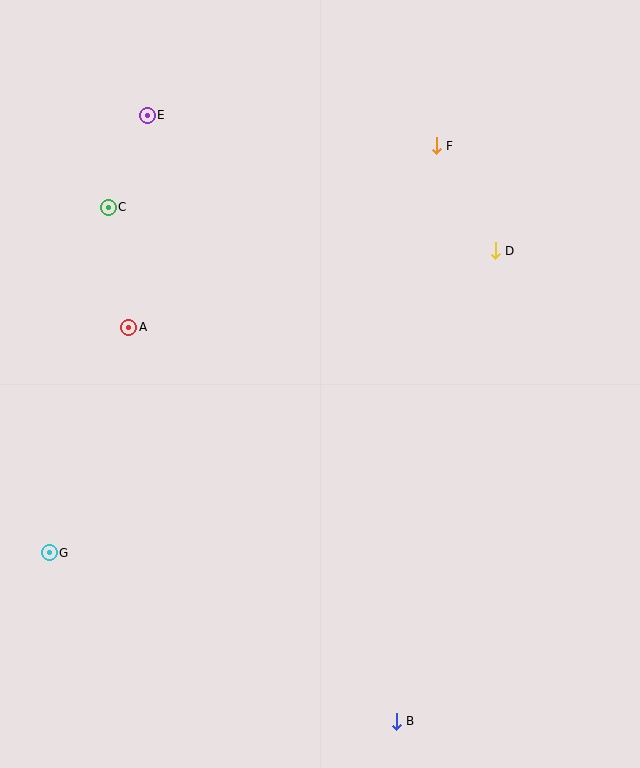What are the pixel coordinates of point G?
Point G is at (49, 553).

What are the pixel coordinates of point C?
Point C is at (108, 207).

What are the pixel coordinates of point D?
Point D is at (495, 251).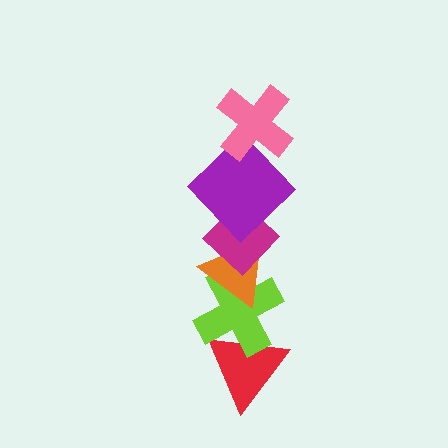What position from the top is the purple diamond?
The purple diamond is 2nd from the top.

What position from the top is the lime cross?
The lime cross is 5th from the top.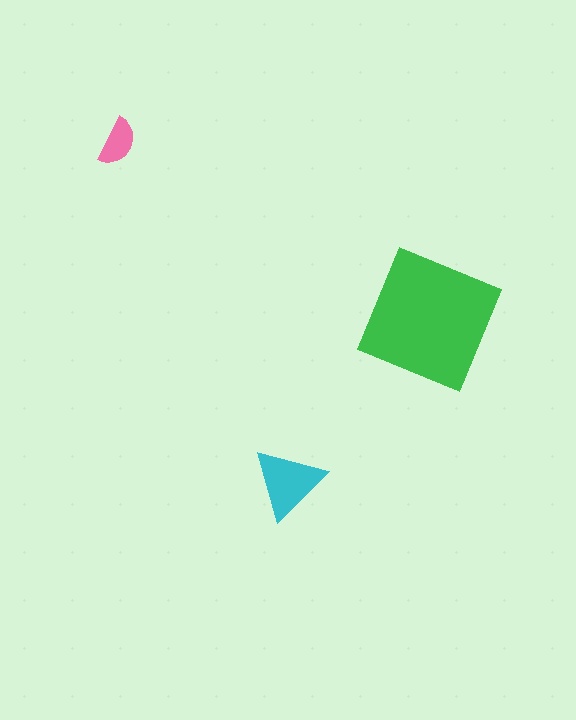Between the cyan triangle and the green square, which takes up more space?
The green square.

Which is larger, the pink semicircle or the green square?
The green square.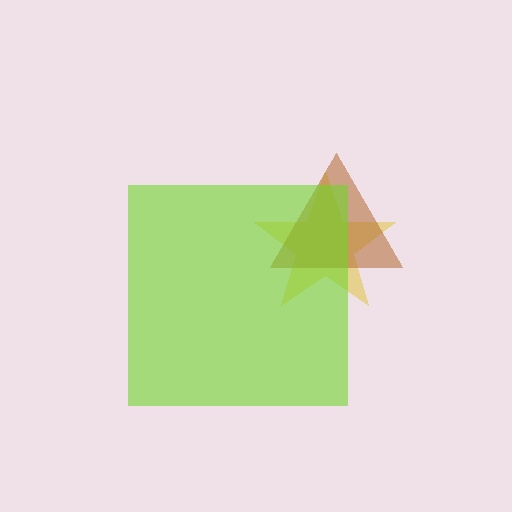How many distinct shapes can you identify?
There are 3 distinct shapes: a yellow star, a brown triangle, a lime square.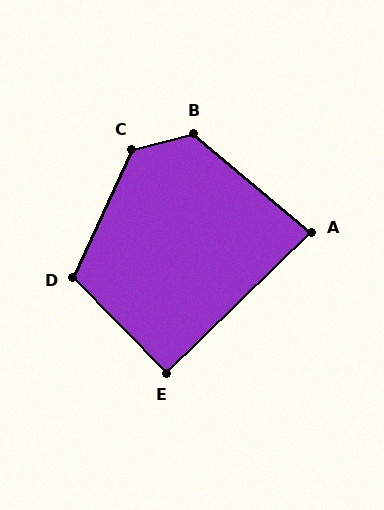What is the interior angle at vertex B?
Approximately 126 degrees (obtuse).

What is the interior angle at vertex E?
Approximately 90 degrees (approximately right).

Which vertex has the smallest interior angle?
A, at approximately 84 degrees.